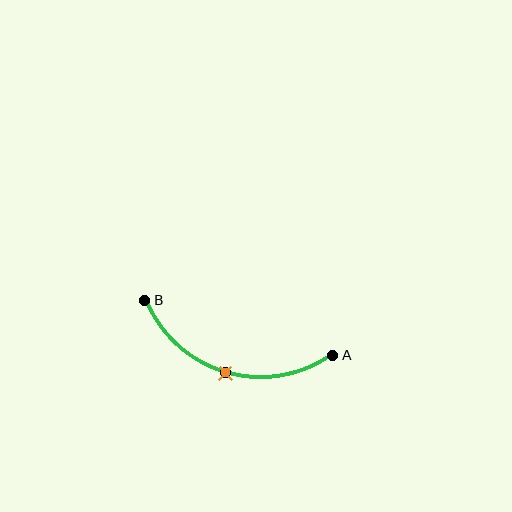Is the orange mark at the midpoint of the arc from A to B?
Yes. The orange mark lies on the arc at equal arc-length from both A and B — it is the arc midpoint.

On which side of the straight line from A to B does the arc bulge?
The arc bulges below the straight line connecting A and B.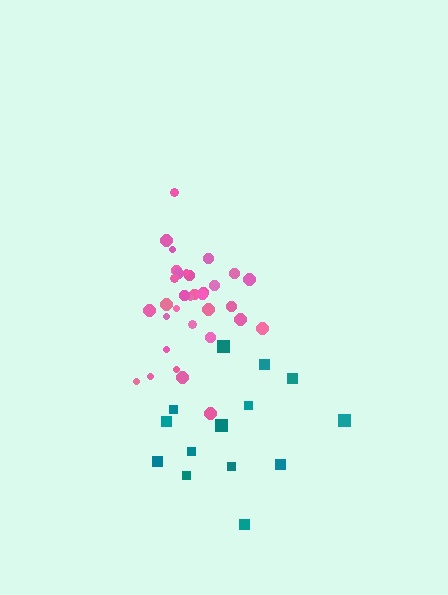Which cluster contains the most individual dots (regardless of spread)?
Pink (33).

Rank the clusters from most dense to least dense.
pink, teal.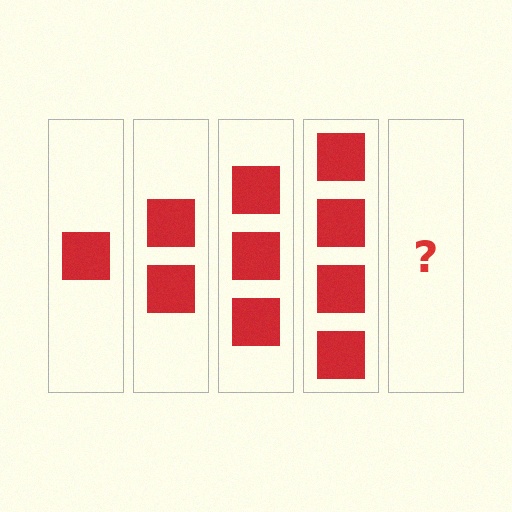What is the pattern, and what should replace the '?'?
The pattern is that each step adds one more square. The '?' should be 5 squares.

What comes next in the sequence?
The next element should be 5 squares.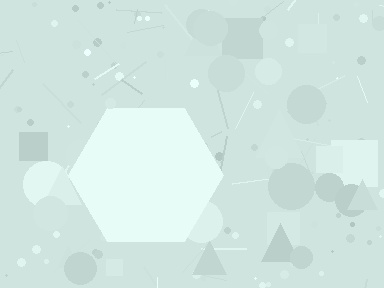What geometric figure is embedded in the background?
A hexagon is embedded in the background.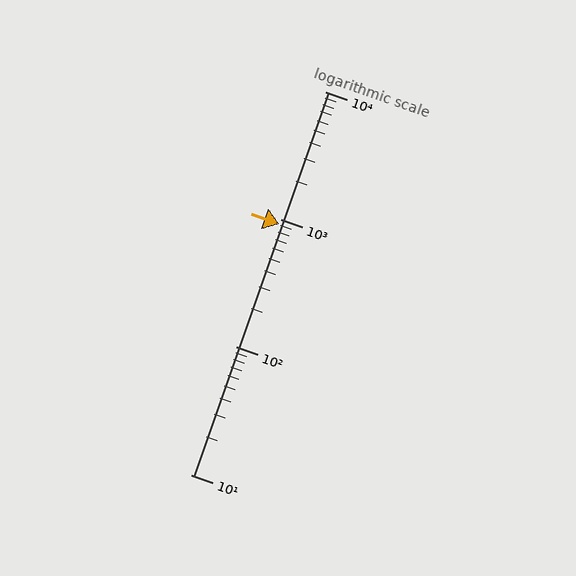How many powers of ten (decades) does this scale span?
The scale spans 3 decades, from 10 to 10000.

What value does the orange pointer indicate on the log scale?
The pointer indicates approximately 910.